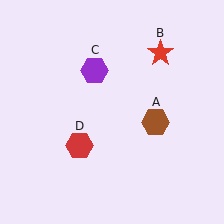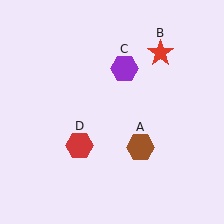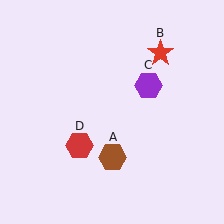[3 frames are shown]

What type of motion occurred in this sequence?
The brown hexagon (object A), purple hexagon (object C) rotated clockwise around the center of the scene.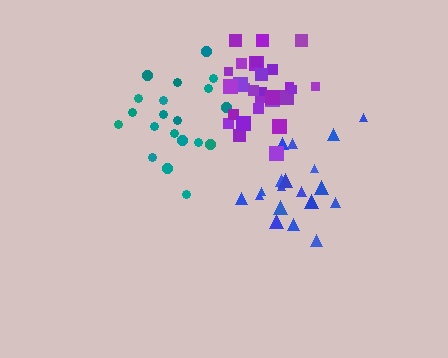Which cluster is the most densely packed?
Purple.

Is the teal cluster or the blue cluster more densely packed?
Teal.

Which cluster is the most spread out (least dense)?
Blue.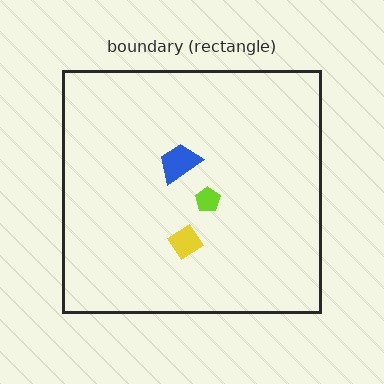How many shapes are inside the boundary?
3 inside, 0 outside.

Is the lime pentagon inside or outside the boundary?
Inside.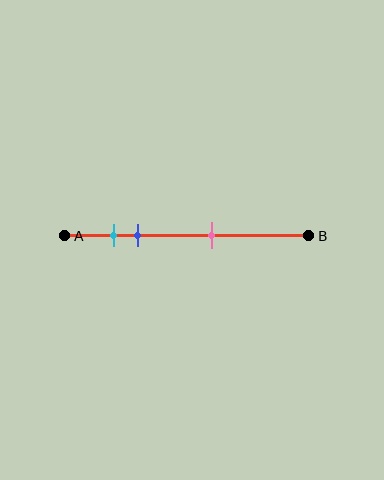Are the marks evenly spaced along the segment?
No, the marks are not evenly spaced.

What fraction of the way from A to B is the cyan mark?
The cyan mark is approximately 20% (0.2) of the way from A to B.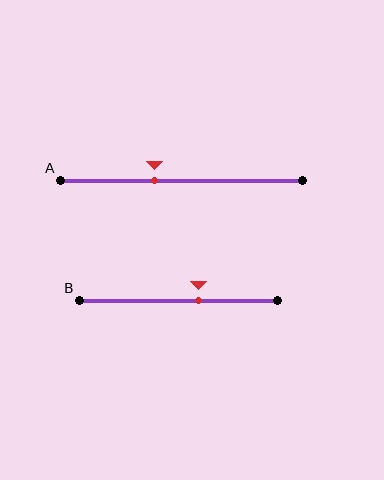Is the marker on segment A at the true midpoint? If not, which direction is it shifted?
No, the marker on segment A is shifted to the left by about 11% of the segment length.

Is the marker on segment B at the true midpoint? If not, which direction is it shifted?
No, the marker on segment B is shifted to the right by about 10% of the segment length.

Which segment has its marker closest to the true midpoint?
Segment B has its marker closest to the true midpoint.